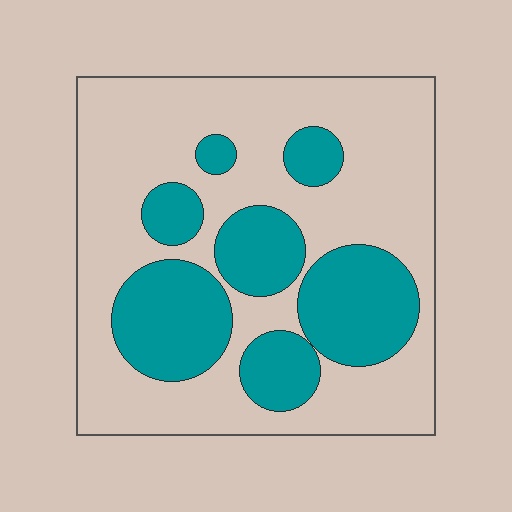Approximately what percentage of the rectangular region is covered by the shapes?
Approximately 35%.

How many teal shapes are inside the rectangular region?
7.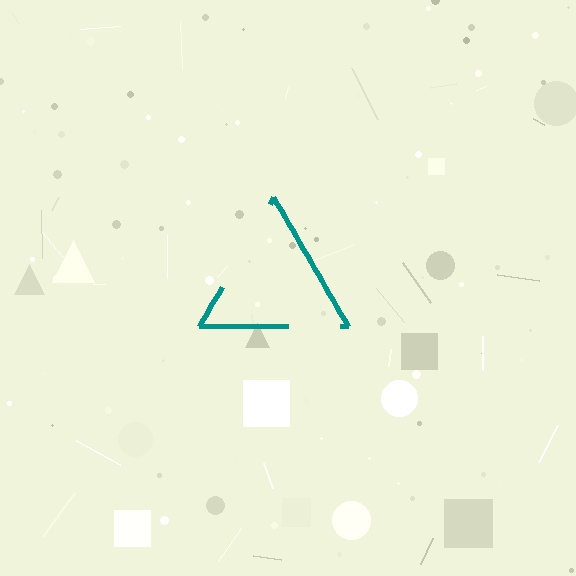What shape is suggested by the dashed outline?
The dashed outline suggests a triangle.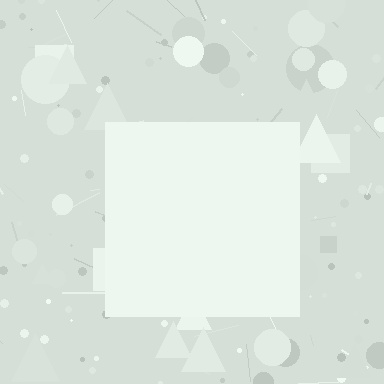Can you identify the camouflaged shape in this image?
The camouflaged shape is a square.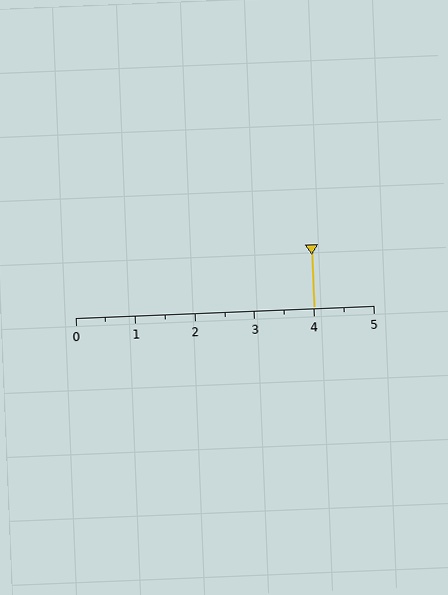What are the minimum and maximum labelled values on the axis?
The axis runs from 0 to 5.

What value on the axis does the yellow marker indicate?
The marker indicates approximately 4.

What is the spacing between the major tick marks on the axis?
The major ticks are spaced 1 apart.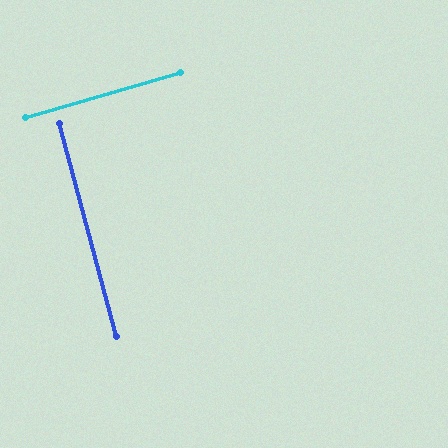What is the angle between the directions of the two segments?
Approximately 89 degrees.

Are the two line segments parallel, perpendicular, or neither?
Perpendicular — they meet at approximately 89°.